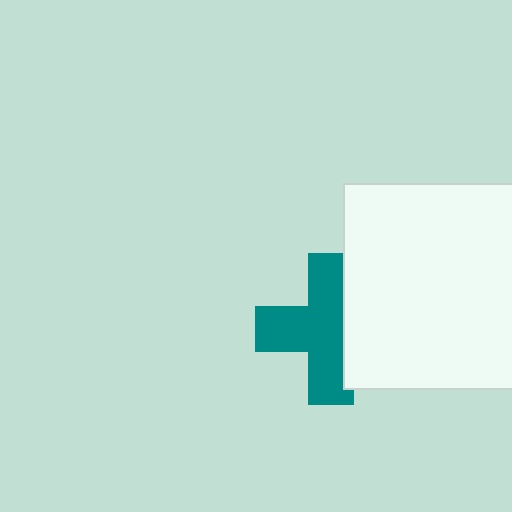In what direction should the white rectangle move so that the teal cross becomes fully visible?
The white rectangle should move right. That is the shortest direction to clear the overlap and leave the teal cross fully visible.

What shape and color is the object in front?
The object in front is a white rectangle.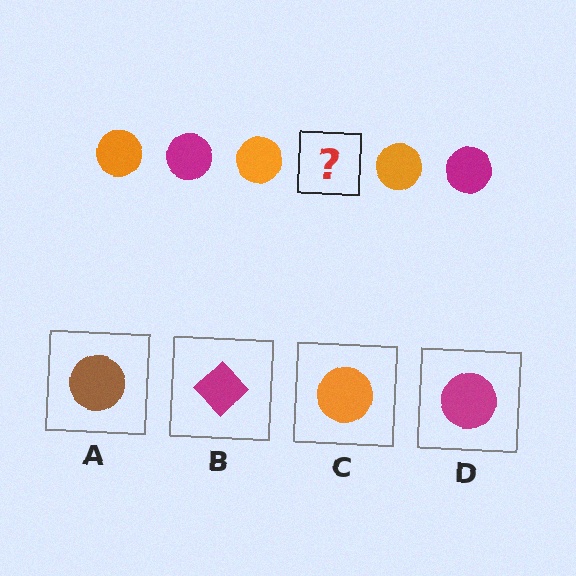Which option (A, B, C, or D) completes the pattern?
D.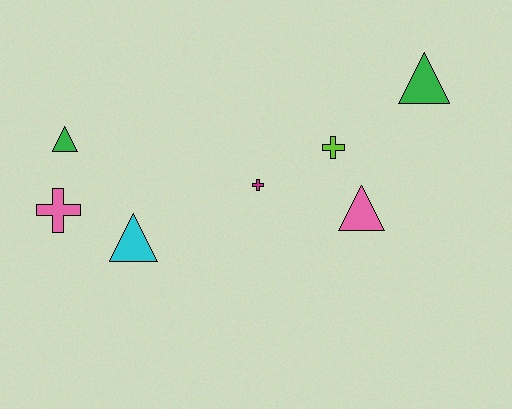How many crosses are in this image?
There are 3 crosses.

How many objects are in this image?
There are 7 objects.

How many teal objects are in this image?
There are no teal objects.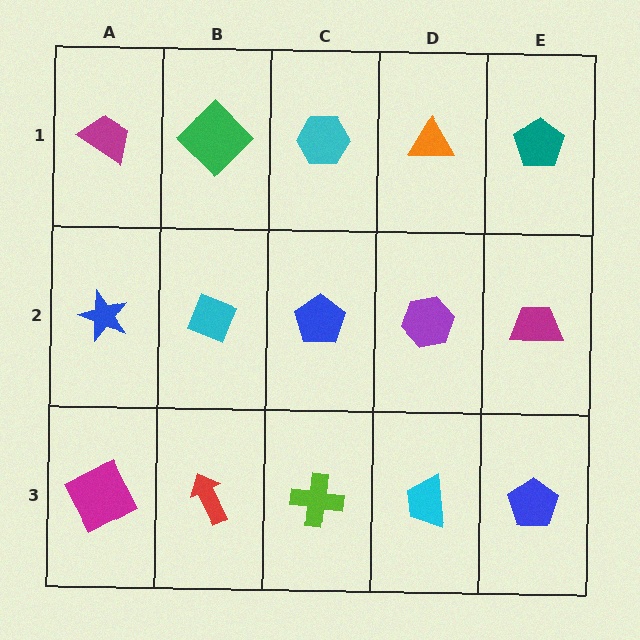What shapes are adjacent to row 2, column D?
An orange triangle (row 1, column D), a cyan trapezoid (row 3, column D), a blue pentagon (row 2, column C), a magenta trapezoid (row 2, column E).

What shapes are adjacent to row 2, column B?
A green diamond (row 1, column B), a red arrow (row 3, column B), a blue star (row 2, column A), a blue pentagon (row 2, column C).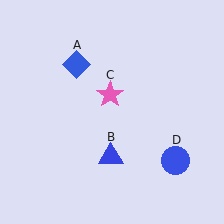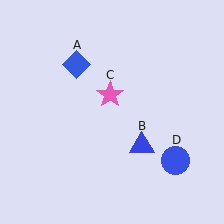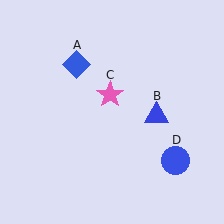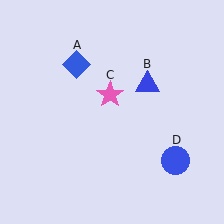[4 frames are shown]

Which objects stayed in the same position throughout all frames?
Blue diamond (object A) and pink star (object C) and blue circle (object D) remained stationary.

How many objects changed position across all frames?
1 object changed position: blue triangle (object B).